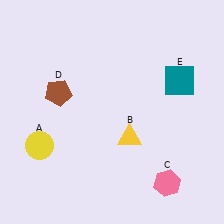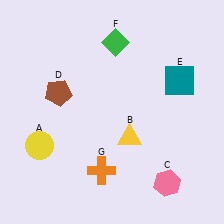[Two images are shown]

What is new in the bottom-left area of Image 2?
An orange cross (G) was added in the bottom-left area of Image 2.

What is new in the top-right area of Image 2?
A green diamond (F) was added in the top-right area of Image 2.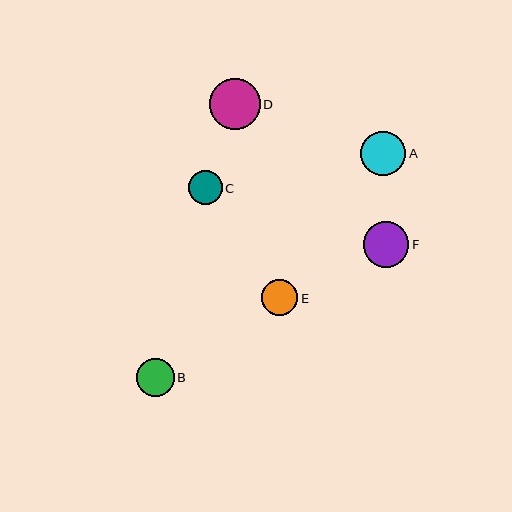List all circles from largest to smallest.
From largest to smallest: D, F, A, B, E, C.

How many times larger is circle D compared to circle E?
Circle D is approximately 1.4 times the size of circle E.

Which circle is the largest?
Circle D is the largest with a size of approximately 51 pixels.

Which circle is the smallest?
Circle C is the smallest with a size of approximately 34 pixels.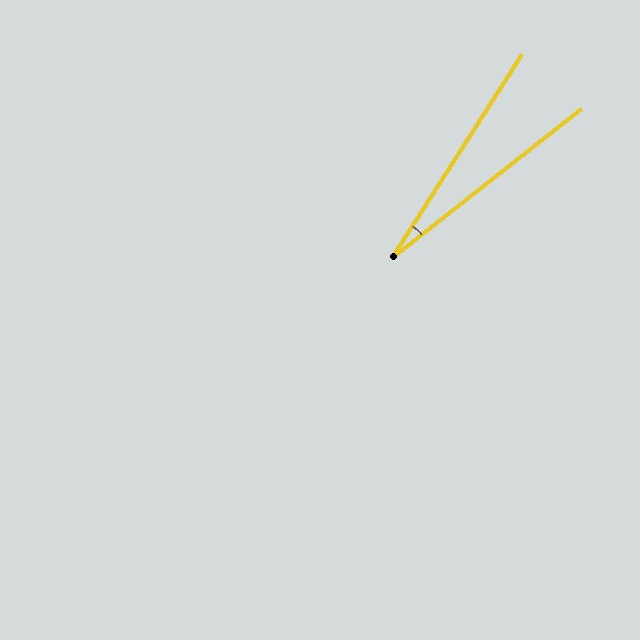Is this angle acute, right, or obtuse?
It is acute.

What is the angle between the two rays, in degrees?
Approximately 19 degrees.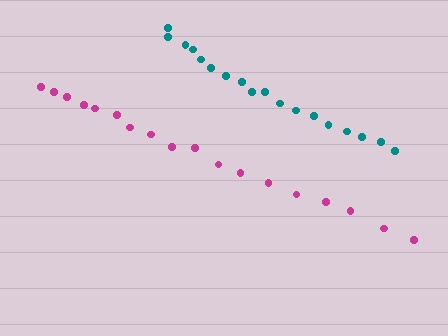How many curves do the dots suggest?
There are 2 distinct paths.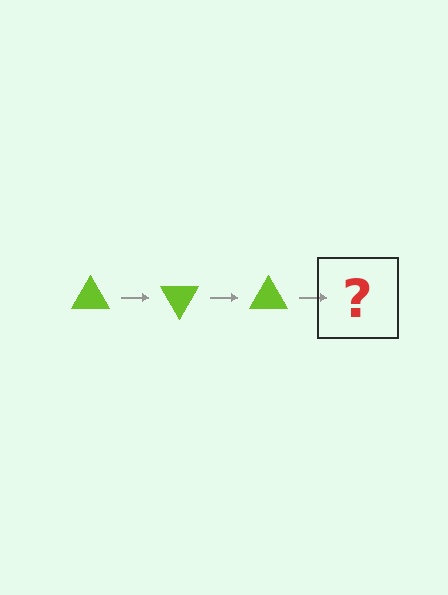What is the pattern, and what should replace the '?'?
The pattern is that the triangle rotates 60 degrees each step. The '?' should be a lime triangle rotated 180 degrees.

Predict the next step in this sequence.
The next step is a lime triangle rotated 180 degrees.